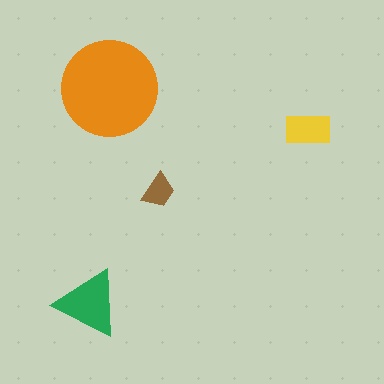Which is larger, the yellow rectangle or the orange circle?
The orange circle.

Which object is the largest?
The orange circle.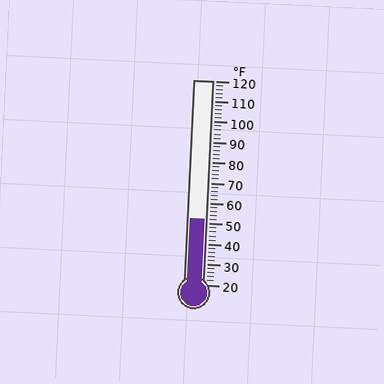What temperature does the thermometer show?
The thermometer shows approximately 52°F.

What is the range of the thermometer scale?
The thermometer scale ranges from 20°F to 120°F.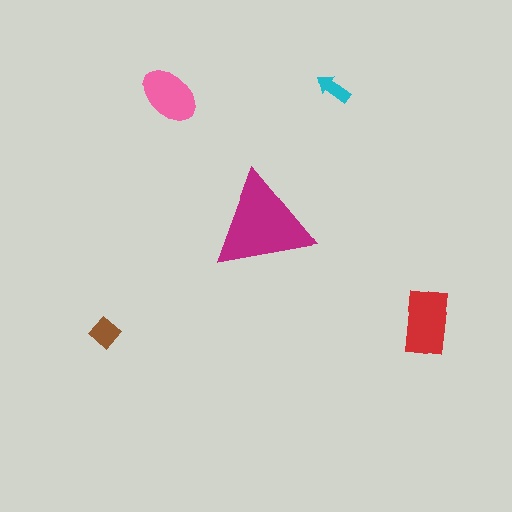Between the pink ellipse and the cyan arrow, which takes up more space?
The pink ellipse.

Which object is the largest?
The magenta triangle.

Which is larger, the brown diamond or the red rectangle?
The red rectangle.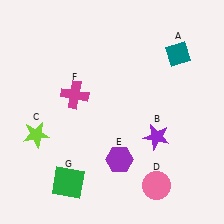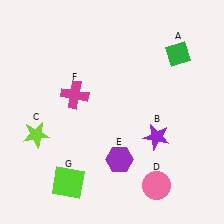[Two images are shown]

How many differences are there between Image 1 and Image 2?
There are 2 differences between the two images.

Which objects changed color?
A changed from teal to green. G changed from green to lime.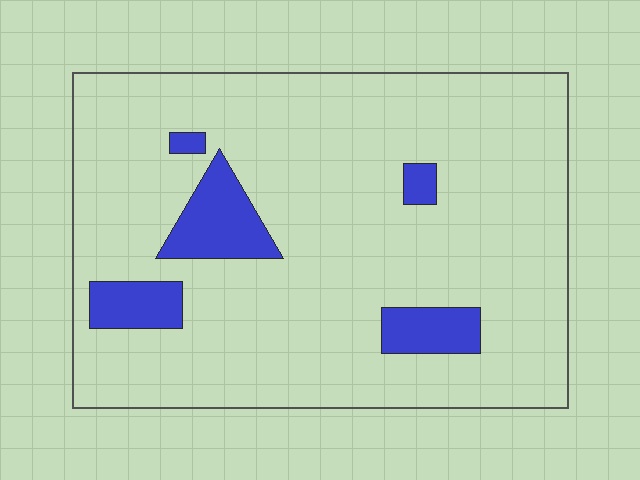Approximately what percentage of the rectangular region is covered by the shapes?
Approximately 10%.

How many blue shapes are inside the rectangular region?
5.